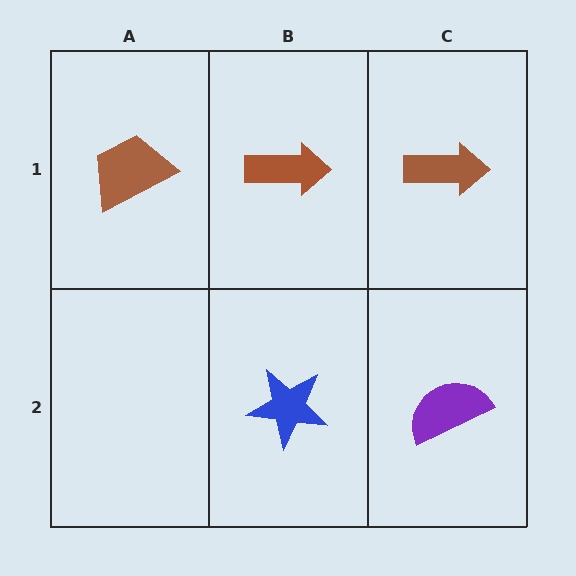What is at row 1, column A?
A brown trapezoid.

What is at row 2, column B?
A blue star.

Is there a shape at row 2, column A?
No, that cell is empty.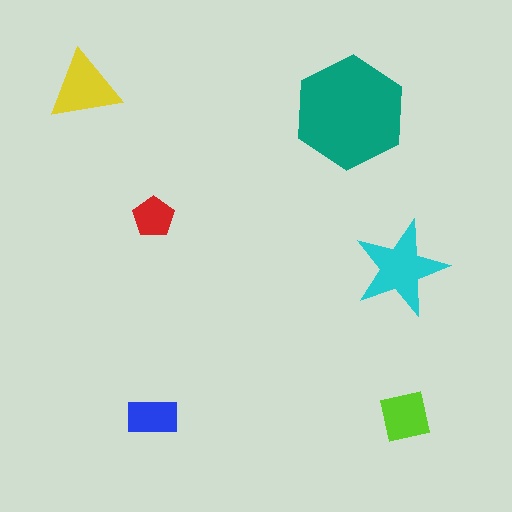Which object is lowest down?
The blue rectangle is bottommost.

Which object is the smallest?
The red pentagon.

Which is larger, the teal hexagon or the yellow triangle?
The teal hexagon.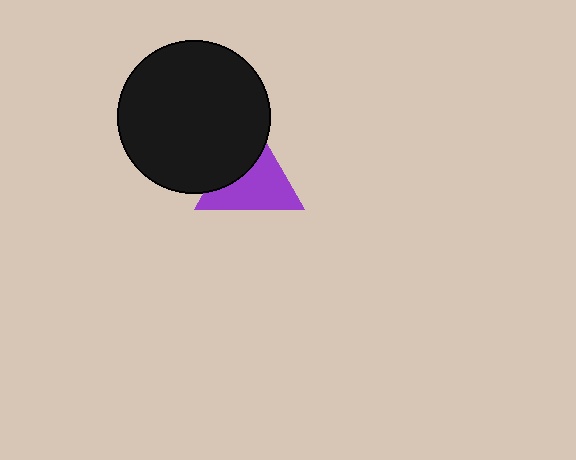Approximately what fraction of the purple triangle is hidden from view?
Roughly 38% of the purple triangle is hidden behind the black circle.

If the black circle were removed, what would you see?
You would see the complete purple triangle.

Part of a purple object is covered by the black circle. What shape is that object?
It is a triangle.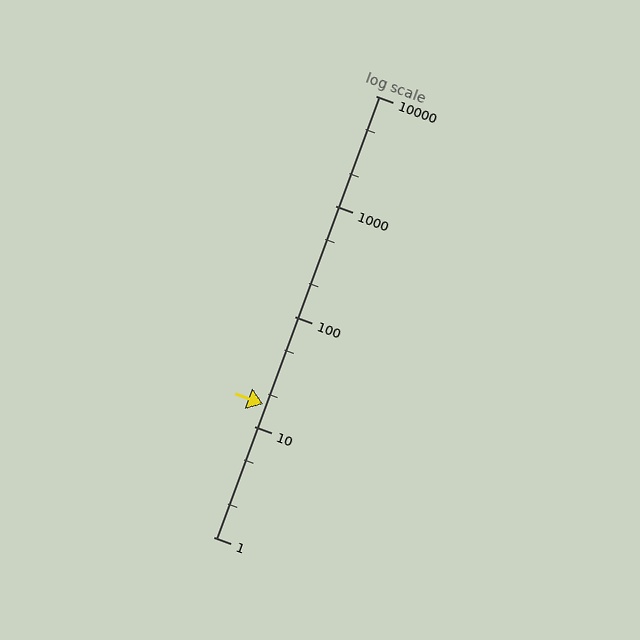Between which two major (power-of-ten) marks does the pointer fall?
The pointer is between 10 and 100.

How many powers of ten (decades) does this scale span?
The scale spans 4 decades, from 1 to 10000.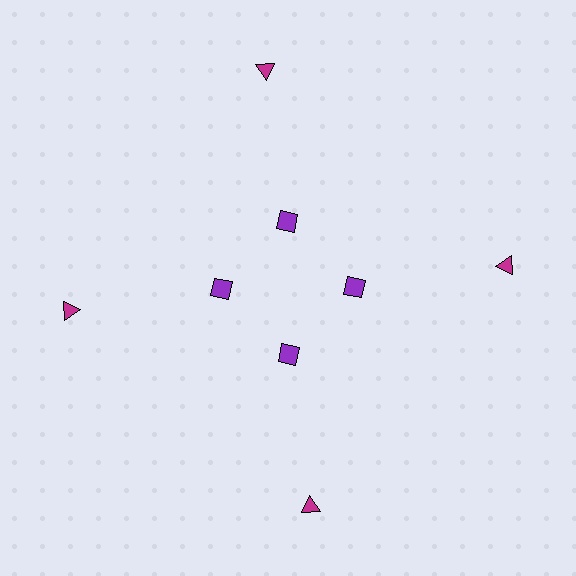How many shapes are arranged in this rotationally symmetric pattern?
There are 8 shapes, arranged in 4 groups of 2.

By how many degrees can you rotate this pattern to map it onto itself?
The pattern maps onto itself every 90 degrees of rotation.